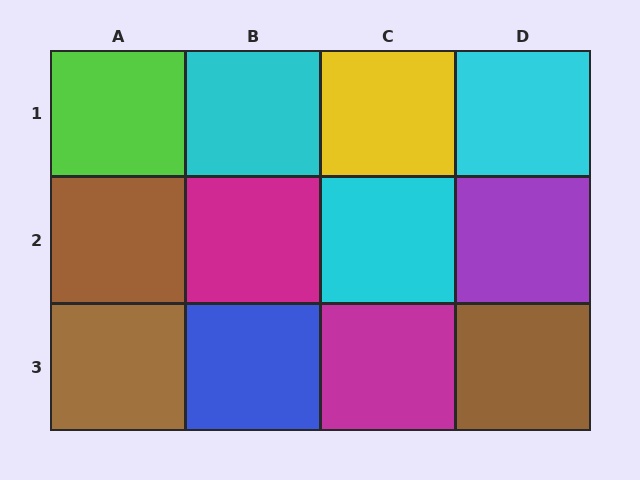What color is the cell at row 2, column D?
Purple.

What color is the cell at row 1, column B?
Cyan.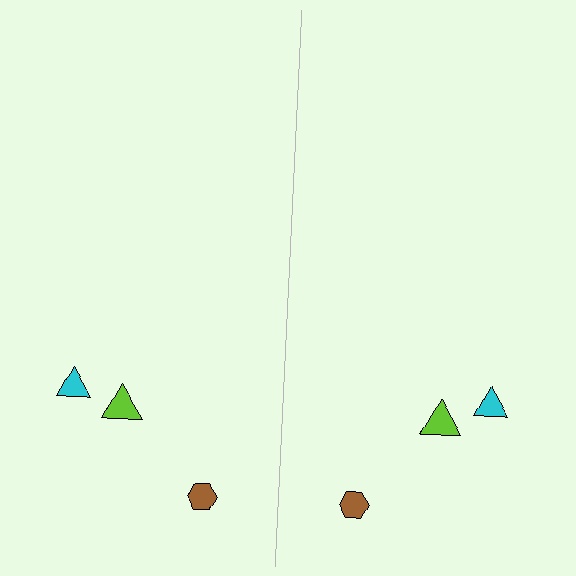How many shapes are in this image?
There are 6 shapes in this image.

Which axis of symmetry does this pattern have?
The pattern has a vertical axis of symmetry running through the center of the image.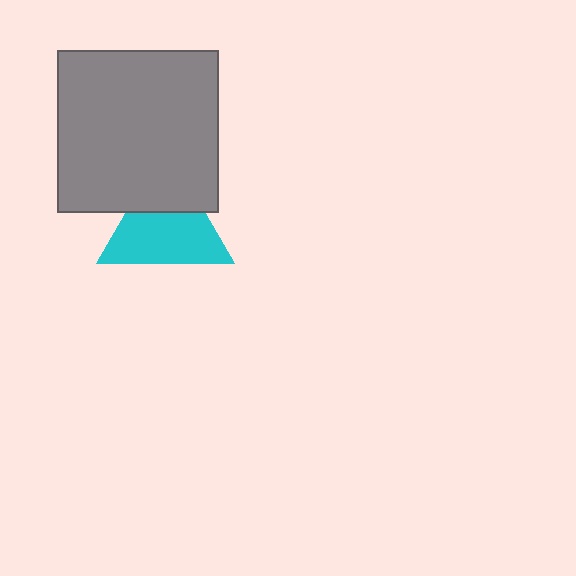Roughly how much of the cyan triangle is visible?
Most of it is visible (roughly 66%).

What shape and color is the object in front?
The object in front is a gray square.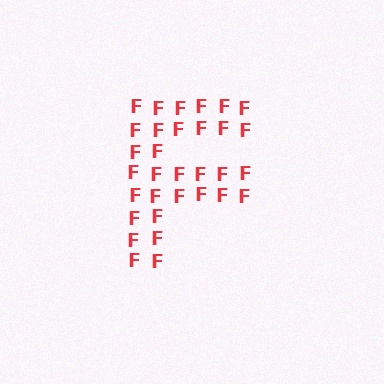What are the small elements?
The small elements are letter F's.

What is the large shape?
The large shape is the letter F.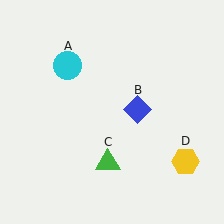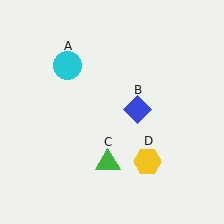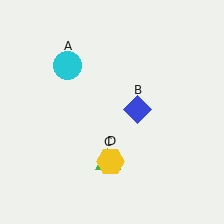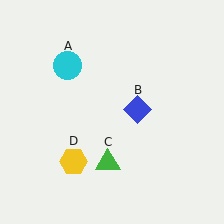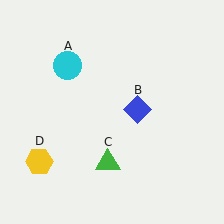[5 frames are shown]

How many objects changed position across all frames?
1 object changed position: yellow hexagon (object D).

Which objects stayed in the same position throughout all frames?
Cyan circle (object A) and blue diamond (object B) and green triangle (object C) remained stationary.